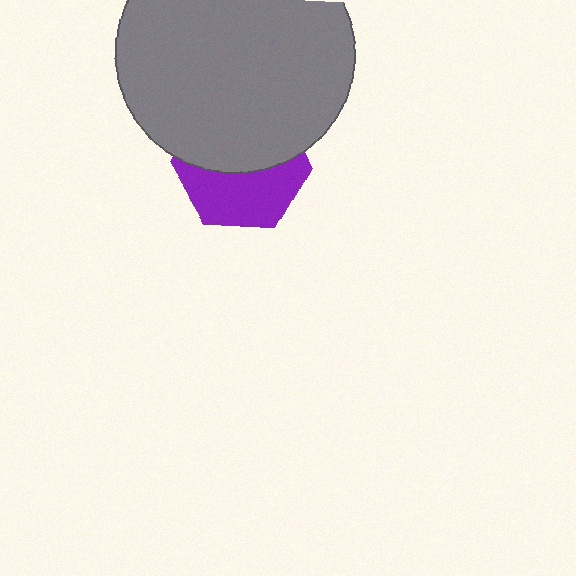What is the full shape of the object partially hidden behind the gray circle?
The partially hidden object is a purple hexagon.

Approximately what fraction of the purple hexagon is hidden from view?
Roughly 52% of the purple hexagon is hidden behind the gray circle.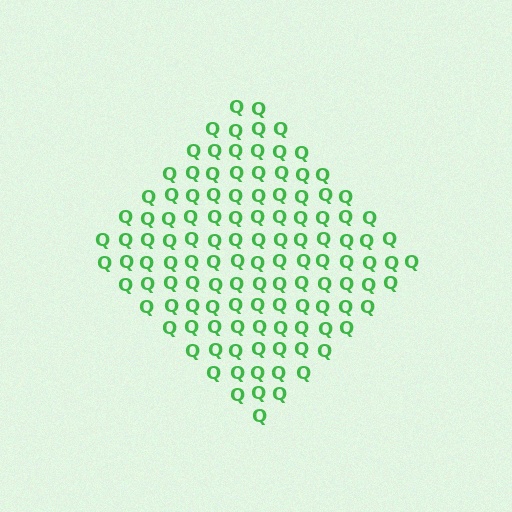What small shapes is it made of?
It is made of small letter Q's.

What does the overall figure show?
The overall figure shows a diamond.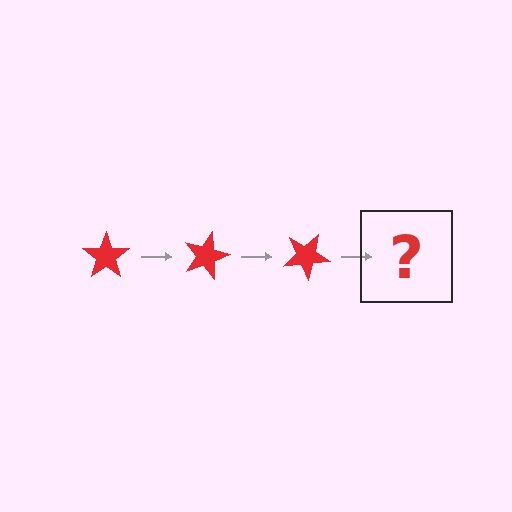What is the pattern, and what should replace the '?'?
The pattern is that the star rotates 15 degrees each step. The '?' should be a red star rotated 45 degrees.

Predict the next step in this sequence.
The next step is a red star rotated 45 degrees.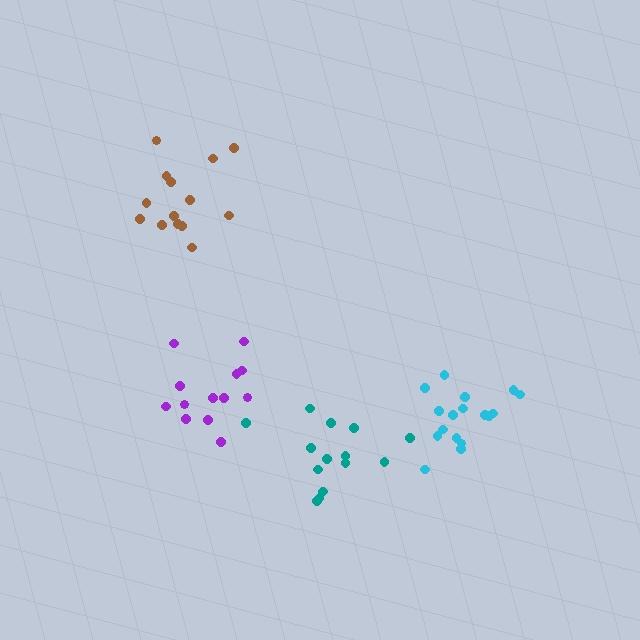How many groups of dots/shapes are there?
There are 4 groups.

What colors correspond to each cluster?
The clusters are colored: brown, purple, cyan, teal.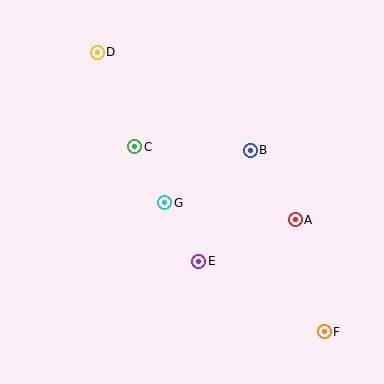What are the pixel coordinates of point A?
Point A is at (295, 220).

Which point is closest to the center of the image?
Point G at (165, 203) is closest to the center.